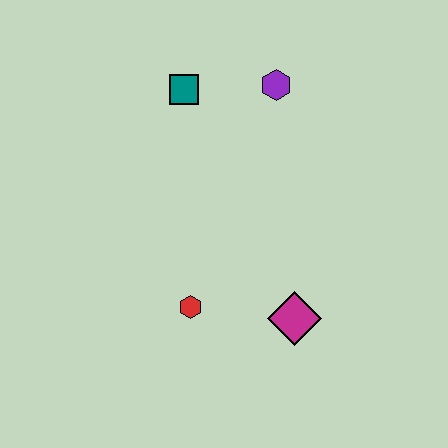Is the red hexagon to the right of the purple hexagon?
No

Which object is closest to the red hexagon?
The magenta diamond is closest to the red hexagon.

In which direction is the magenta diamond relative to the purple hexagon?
The magenta diamond is below the purple hexagon.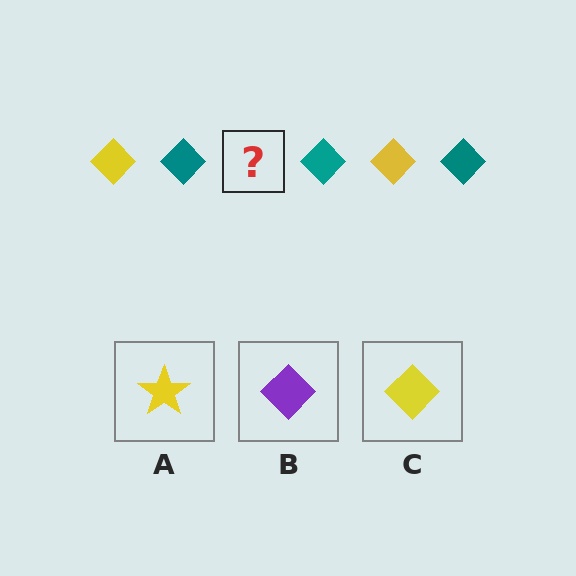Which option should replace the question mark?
Option C.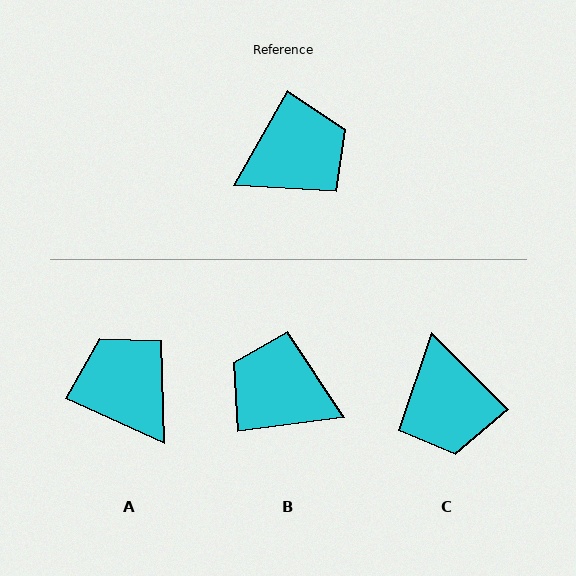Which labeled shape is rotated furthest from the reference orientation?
B, about 127 degrees away.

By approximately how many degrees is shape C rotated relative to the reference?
Approximately 105 degrees clockwise.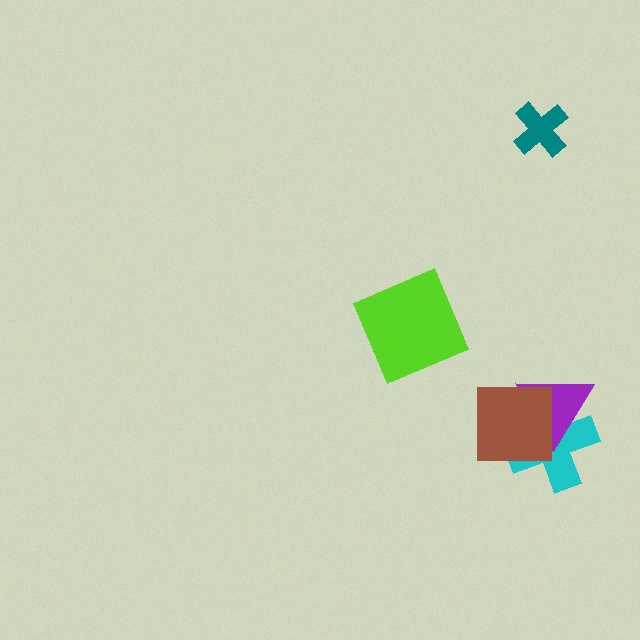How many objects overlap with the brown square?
2 objects overlap with the brown square.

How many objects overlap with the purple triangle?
2 objects overlap with the purple triangle.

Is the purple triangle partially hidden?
Yes, it is partially covered by another shape.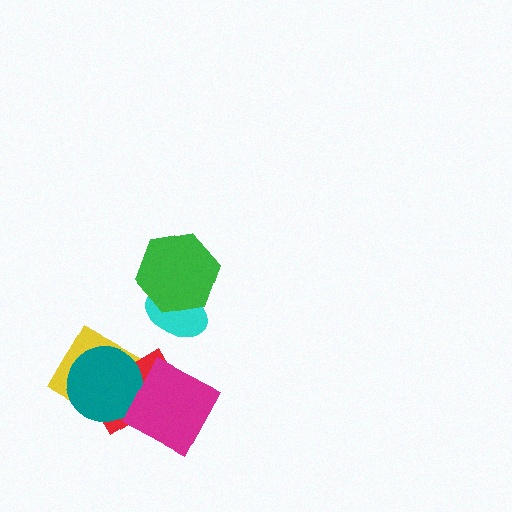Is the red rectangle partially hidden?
Yes, it is partially covered by another shape.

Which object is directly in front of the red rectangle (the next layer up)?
The teal circle is directly in front of the red rectangle.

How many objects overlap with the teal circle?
2 objects overlap with the teal circle.